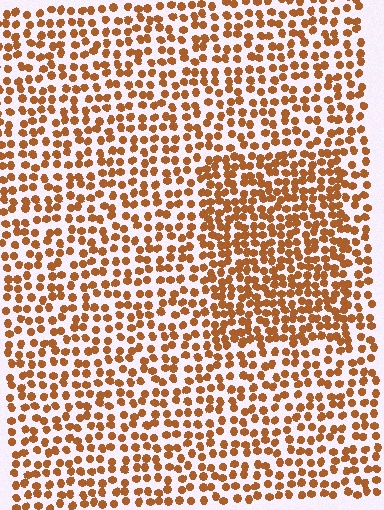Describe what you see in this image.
The image contains small brown elements arranged at two different densities. A rectangle-shaped region is visible where the elements are more densely packed than the surrounding area.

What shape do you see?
I see a rectangle.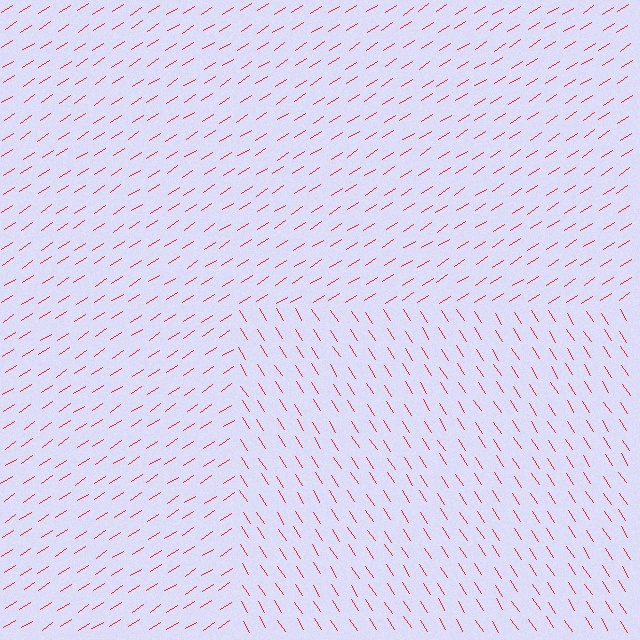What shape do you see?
I see a rectangle.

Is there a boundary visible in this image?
Yes, there is a texture boundary formed by a change in line orientation.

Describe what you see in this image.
The image is filled with small red line segments. A rectangle region in the image has lines oriented differently from the surrounding lines, creating a visible texture boundary.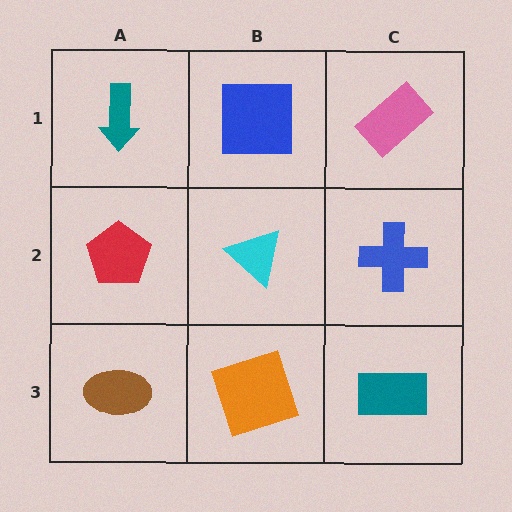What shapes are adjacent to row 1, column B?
A cyan triangle (row 2, column B), a teal arrow (row 1, column A), a pink rectangle (row 1, column C).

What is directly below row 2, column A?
A brown ellipse.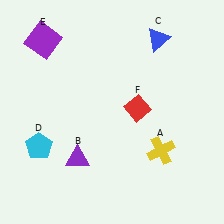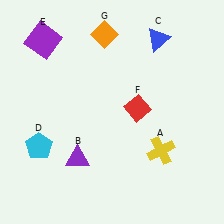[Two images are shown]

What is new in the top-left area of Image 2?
An orange diamond (G) was added in the top-left area of Image 2.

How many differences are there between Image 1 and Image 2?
There is 1 difference between the two images.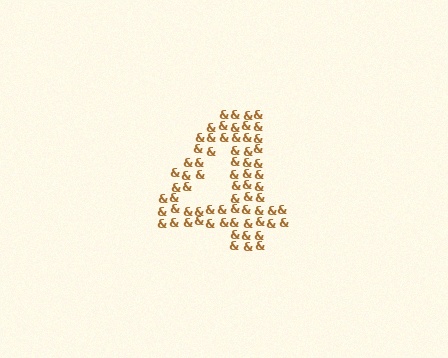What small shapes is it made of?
It is made of small ampersands.